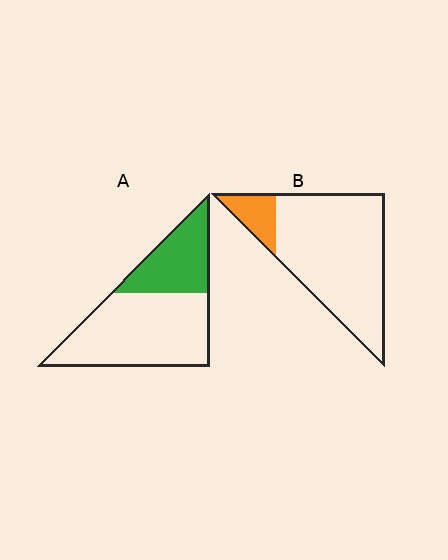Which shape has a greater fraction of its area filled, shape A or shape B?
Shape A.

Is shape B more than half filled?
No.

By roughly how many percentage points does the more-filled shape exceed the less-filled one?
By roughly 20 percentage points (A over B).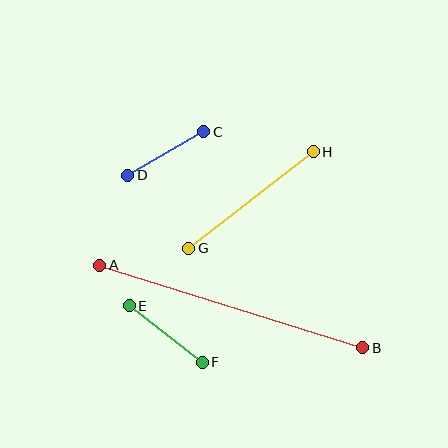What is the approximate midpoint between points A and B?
The midpoint is at approximately (231, 307) pixels.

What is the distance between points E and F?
The distance is approximately 92 pixels.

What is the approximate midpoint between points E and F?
The midpoint is at approximately (166, 334) pixels.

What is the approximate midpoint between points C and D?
The midpoint is at approximately (166, 154) pixels.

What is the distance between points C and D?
The distance is approximately 88 pixels.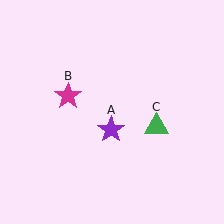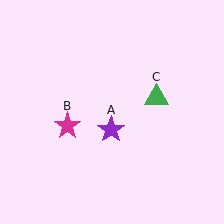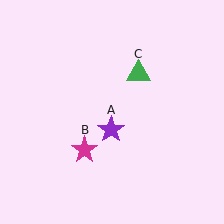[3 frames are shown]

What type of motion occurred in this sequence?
The magenta star (object B), green triangle (object C) rotated counterclockwise around the center of the scene.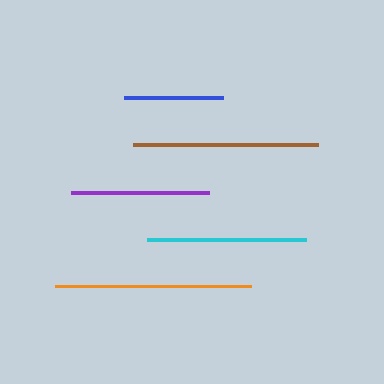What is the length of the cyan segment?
The cyan segment is approximately 158 pixels long.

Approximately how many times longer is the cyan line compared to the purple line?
The cyan line is approximately 1.1 times the length of the purple line.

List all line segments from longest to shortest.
From longest to shortest: orange, brown, cyan, purple, blue.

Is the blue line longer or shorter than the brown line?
The brown line is longer than the blue line.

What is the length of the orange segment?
The orange segment is approximately 196 pixels long.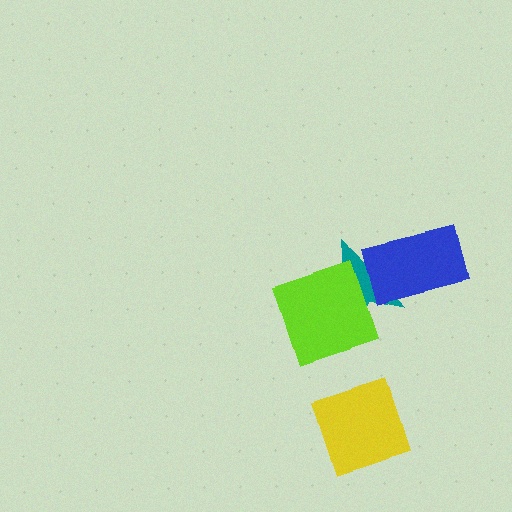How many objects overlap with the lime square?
1 object overlaps with the lime square.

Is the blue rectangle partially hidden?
No, no other shape covers it.